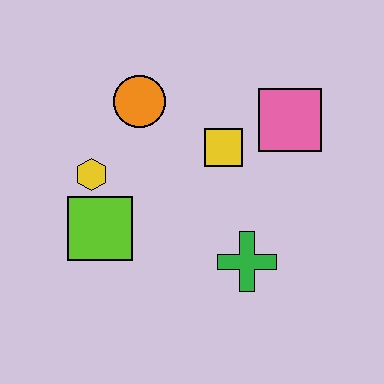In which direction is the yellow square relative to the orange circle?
The yellow square is to the right of the orange circle.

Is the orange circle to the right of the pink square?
No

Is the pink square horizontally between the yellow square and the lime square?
No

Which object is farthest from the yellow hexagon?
The pink square is farthest from the yellow hexagon.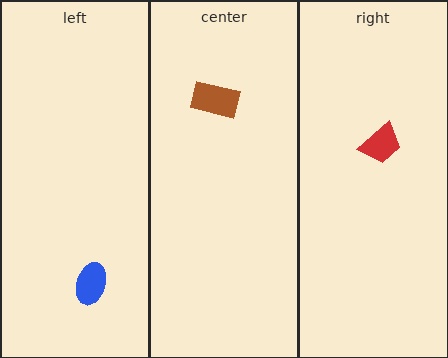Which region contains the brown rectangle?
The center region.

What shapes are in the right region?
The red trapezoid.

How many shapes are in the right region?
1.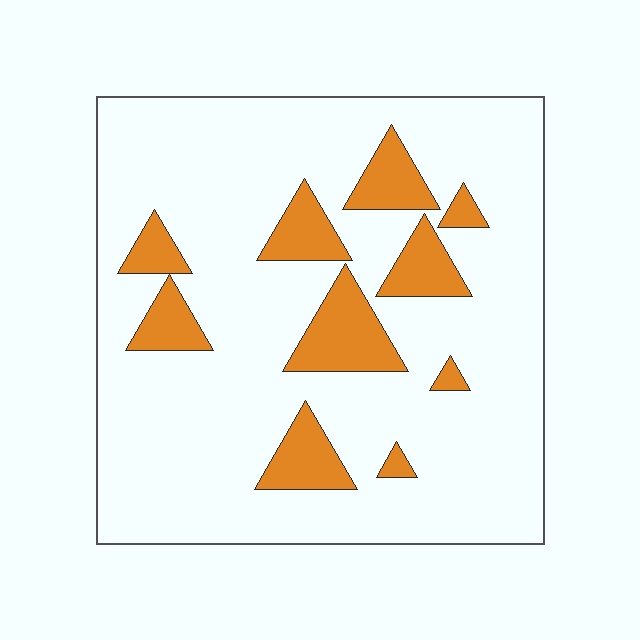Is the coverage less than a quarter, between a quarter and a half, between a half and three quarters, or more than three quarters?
Less than a quarter.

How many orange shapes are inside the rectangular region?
10.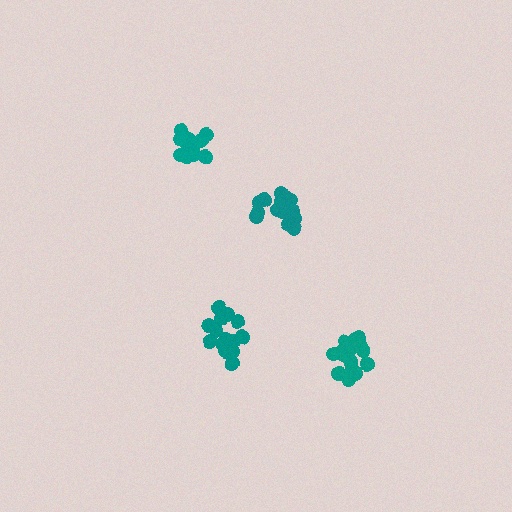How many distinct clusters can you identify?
There are 4 distinct clusters.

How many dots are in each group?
Group 1: 13 dots, Group 2: 16 dots, Group 3: 15 dots, Group 4: 15 dots (59 total).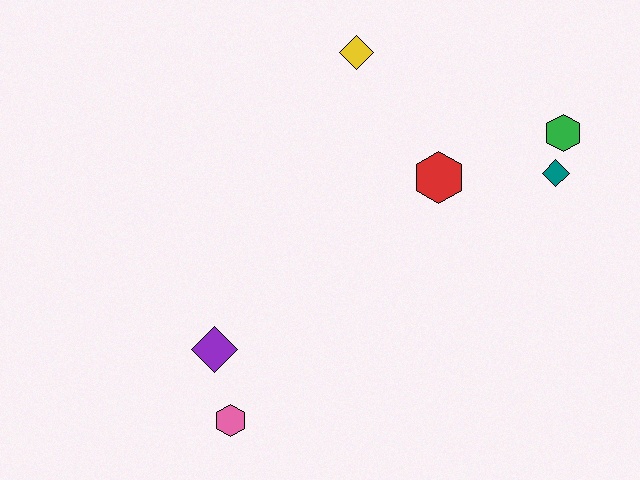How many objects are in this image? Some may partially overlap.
There are 6 objects.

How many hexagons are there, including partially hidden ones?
There are 3 hexagons.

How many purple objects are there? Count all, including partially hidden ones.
There is 1 purple object.